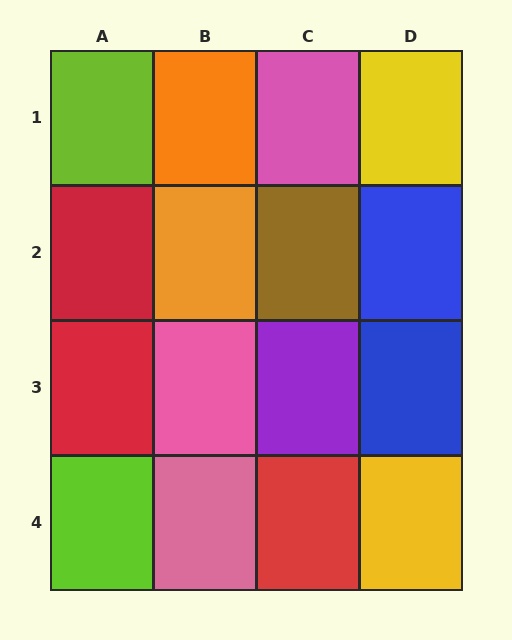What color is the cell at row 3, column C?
Purple.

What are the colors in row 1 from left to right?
Lime, orange, pink, yellow.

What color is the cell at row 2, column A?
Red.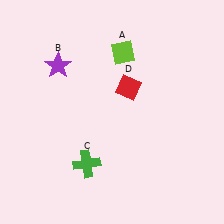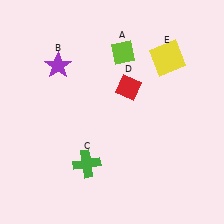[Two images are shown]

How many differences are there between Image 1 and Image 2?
There is 1 difference between the two images.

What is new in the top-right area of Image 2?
A yellow square (E) was added in the top-right area of Image 2.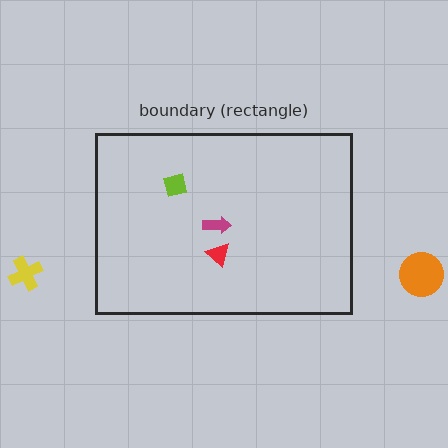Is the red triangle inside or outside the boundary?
Inside.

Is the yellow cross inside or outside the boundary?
Outside.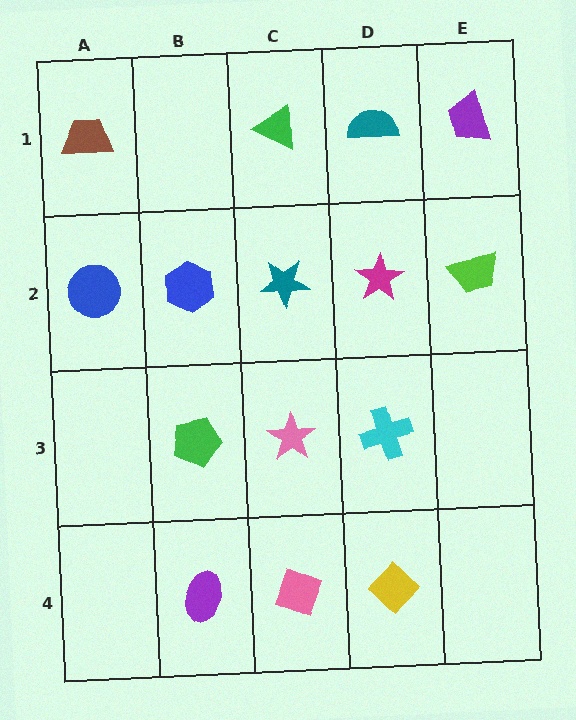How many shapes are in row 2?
5 shapes.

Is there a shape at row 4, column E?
No, that cell is empty.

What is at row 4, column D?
A yellow diamond.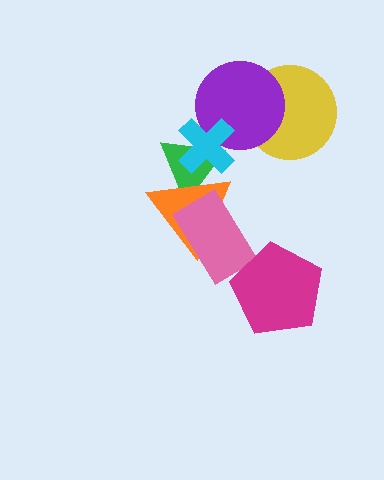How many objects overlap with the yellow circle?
1 object overlaps with the yellow circle.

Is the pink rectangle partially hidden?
No, no other shape covers it.